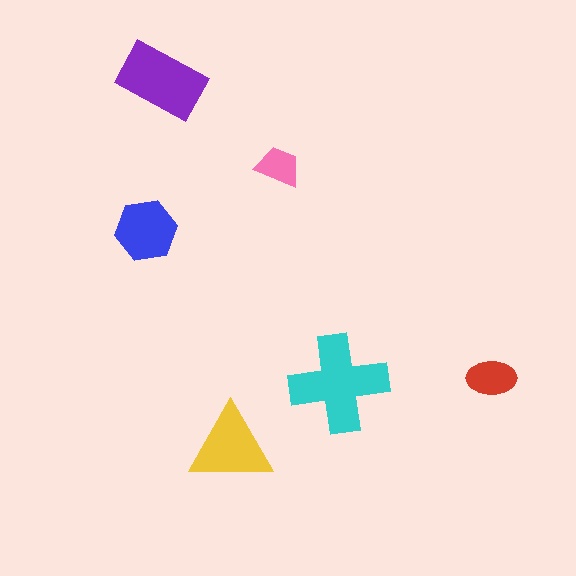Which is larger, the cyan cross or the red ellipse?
The cyan cross.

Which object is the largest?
The cyan cross.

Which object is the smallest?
The pink trapezoid.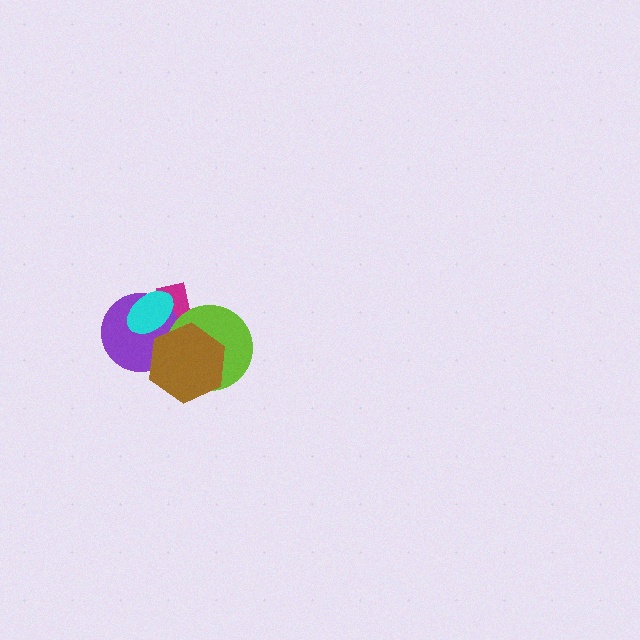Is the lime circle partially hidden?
Yes, it is partially covered by another shape.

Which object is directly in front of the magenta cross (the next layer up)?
The purple circle is directly in front of the magenta cross.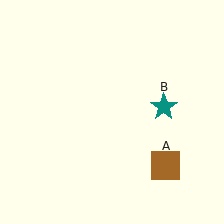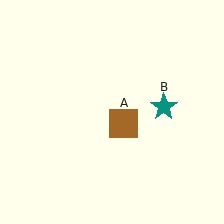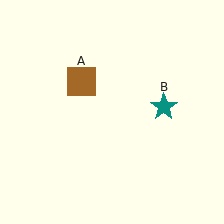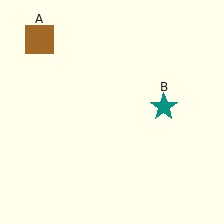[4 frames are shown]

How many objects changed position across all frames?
1 object changed position: brown square (object A).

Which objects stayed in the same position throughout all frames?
Teal star (object B) remained stationary.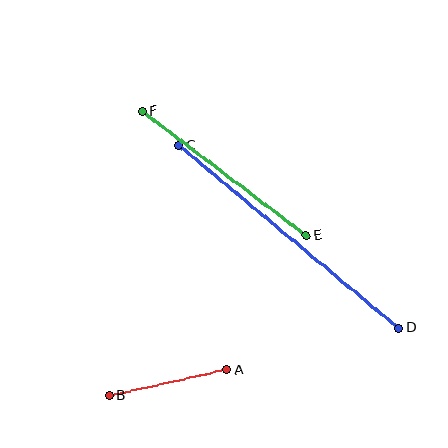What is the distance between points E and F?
The distance is approximately 206 pixels.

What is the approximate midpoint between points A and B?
The midpoint is at approximately (168, 383) pixels.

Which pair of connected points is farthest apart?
Points C and D are farthest apart.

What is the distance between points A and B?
The distance is approximately 120 pixels.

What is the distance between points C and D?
The distance is approximately 286 pixels.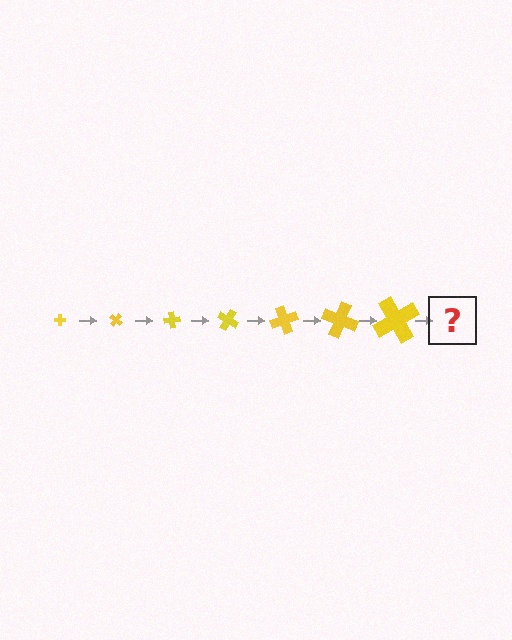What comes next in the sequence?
The next element should be a cross, larger than the previous one and rotated 280 degrees from the start.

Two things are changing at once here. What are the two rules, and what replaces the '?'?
The two rules are that the cross grows larger each step and it rotates 40 degrees each step. The '?' should be a cross, larger than the previous one and rotated 280 degrees from the start.